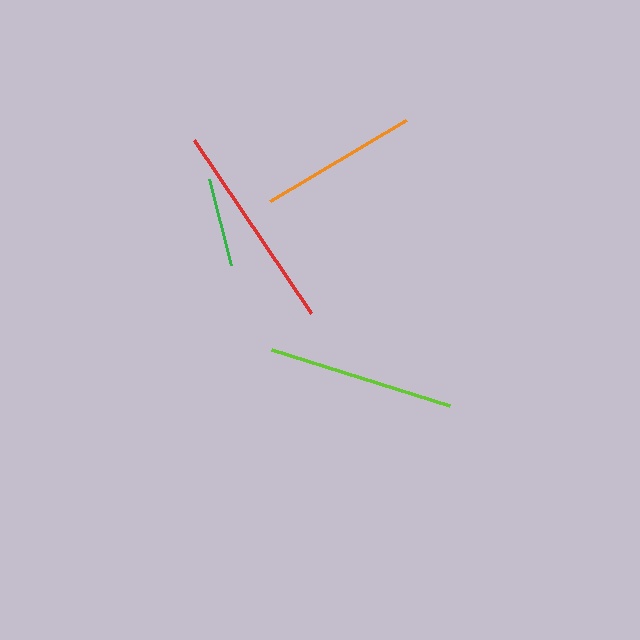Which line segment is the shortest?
The green line is the shortest at approximately 89 pixels.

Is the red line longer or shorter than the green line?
The red line is longer than the green line.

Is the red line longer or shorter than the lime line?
The red line is longer than the lime line.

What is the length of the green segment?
The green segment is approximately 89 pixels long.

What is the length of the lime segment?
The lime segment is approximately 187 pixels long.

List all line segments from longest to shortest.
From longest to shortest: red, lime, orange, green.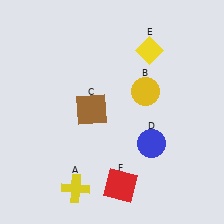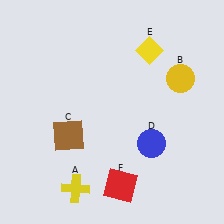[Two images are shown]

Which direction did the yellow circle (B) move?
The yellow circle (B) moved right.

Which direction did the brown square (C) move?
The brown square (C) moved down.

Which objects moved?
The objects that moved are: the yellow circle (B), the brown square (C).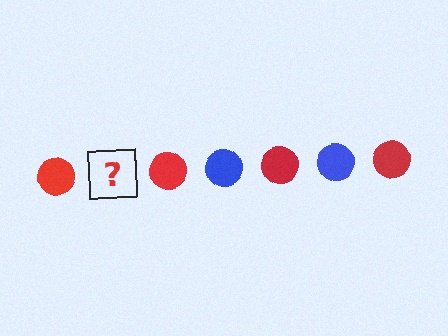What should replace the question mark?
The question mark should be replaced with a blue circle.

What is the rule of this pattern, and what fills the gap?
The rule is that the pattern cycles through red, blue circles. The gap should be filled with a blue circle.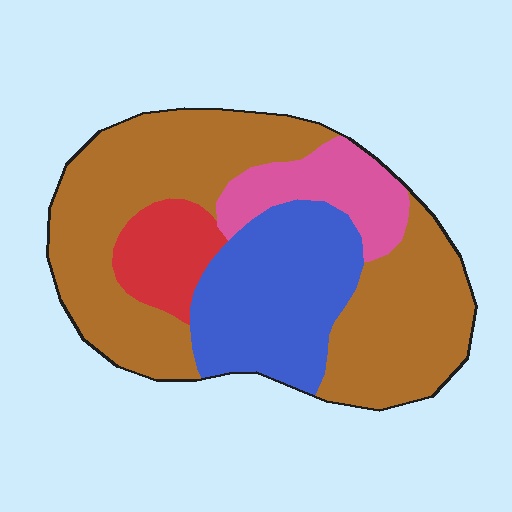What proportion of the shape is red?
Red takes up about one tenth (1/10) of the shape.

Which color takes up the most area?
Brown, at roughly 55%.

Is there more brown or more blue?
Brown.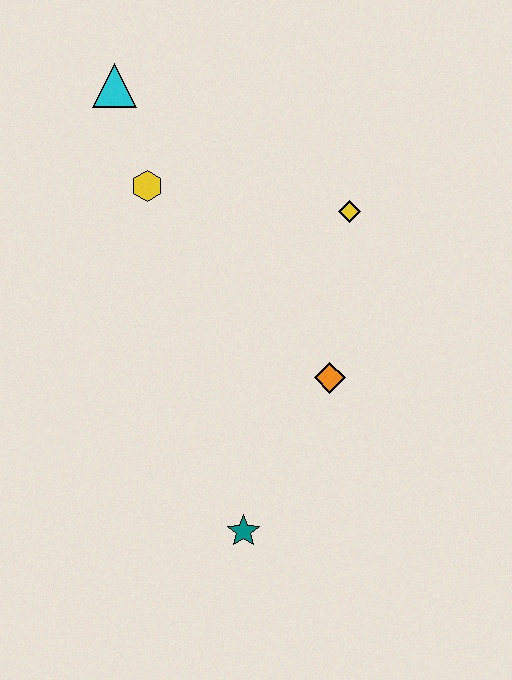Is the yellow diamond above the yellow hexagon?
No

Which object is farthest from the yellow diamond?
The teal star is farthest from the yellow diamond.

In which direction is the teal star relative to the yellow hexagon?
The teal star is below the yellow hexagon.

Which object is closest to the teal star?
The orange diamond is closest to the teal star.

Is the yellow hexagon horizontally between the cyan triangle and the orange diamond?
Yes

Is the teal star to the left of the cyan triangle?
No